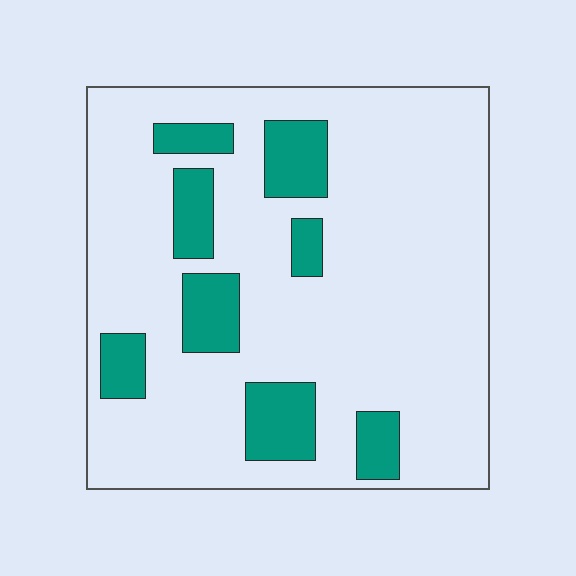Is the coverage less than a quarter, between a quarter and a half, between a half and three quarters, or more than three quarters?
Less than a quarter.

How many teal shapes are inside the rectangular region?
8.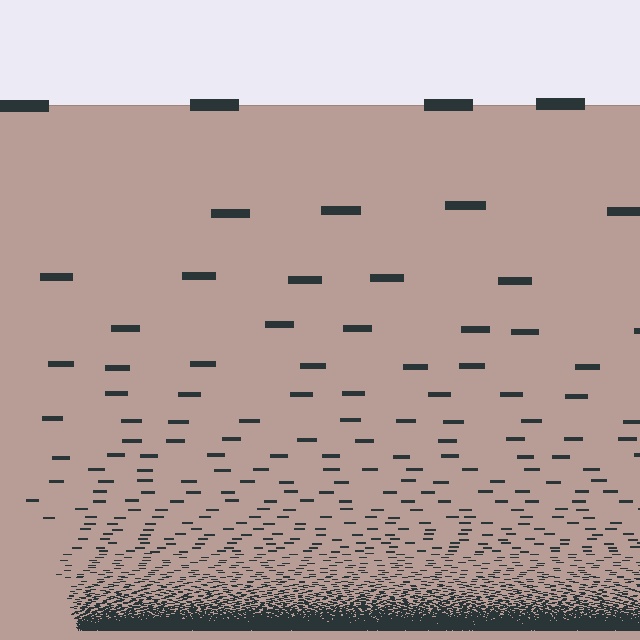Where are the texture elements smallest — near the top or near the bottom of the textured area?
Near the bottom.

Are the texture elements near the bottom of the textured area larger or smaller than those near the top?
Smaller. The gradient is inverted — elements near the bottom are smaller and denser.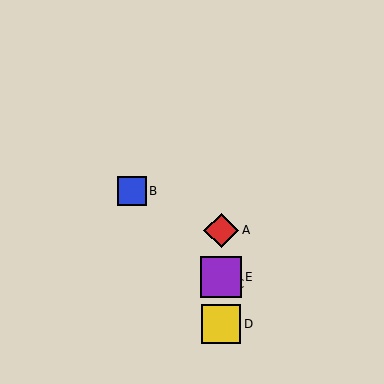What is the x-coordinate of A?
Object A is at x≈221.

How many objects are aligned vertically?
4 objects (A, C, D, E) are aligned vertically.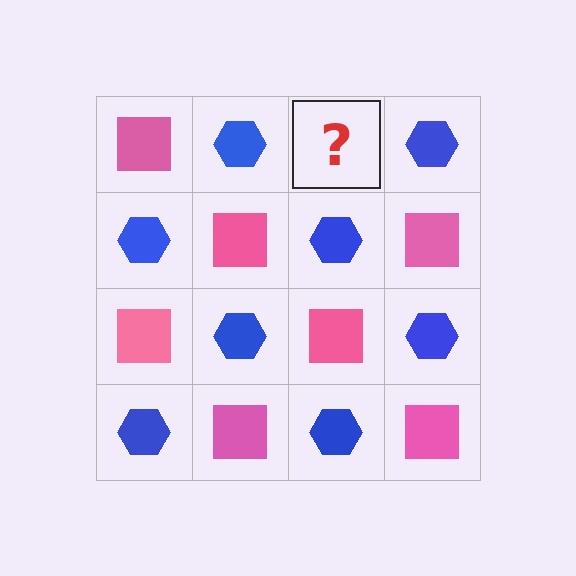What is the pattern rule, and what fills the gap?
The rule is that it alternates pink square and blue hexagon in a checkerboard pattern. The gap should be filled with a pink square.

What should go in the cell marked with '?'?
The missing cell should contain a pink square.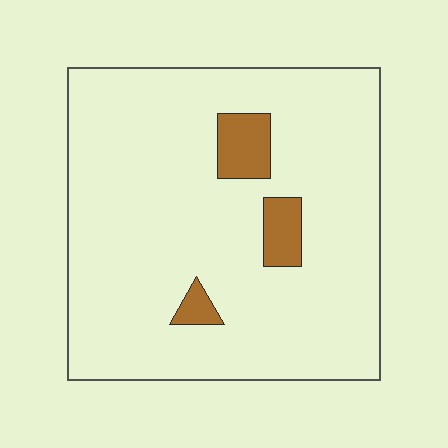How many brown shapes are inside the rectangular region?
3.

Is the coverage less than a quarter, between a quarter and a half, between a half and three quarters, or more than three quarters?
Less than a quarter.